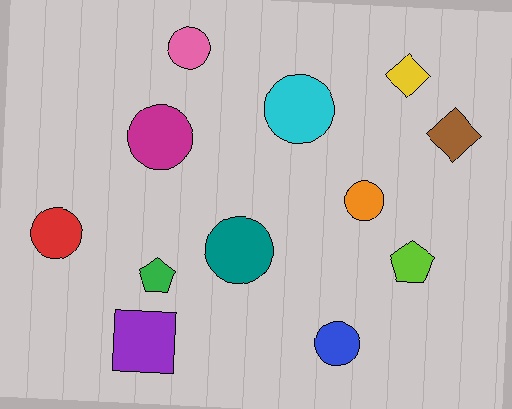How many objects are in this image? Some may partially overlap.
There are 12 objects.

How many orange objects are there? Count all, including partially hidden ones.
There is 1 orange object.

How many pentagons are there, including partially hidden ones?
There are 2 pentagons.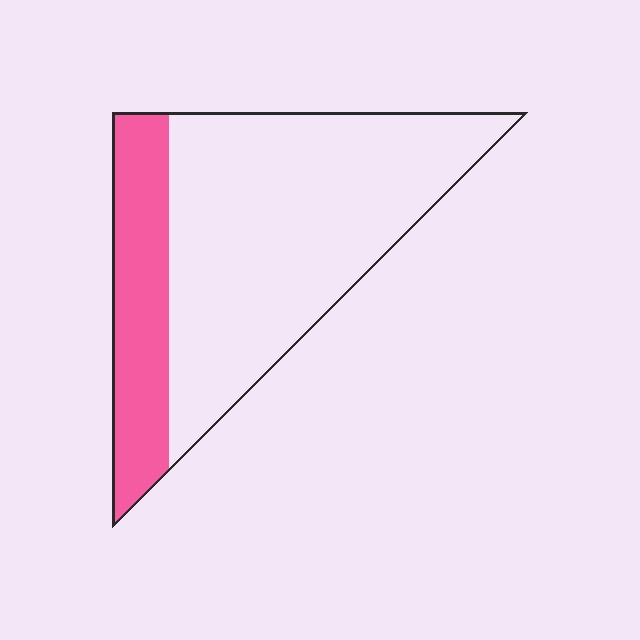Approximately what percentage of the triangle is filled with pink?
Approximately 25%.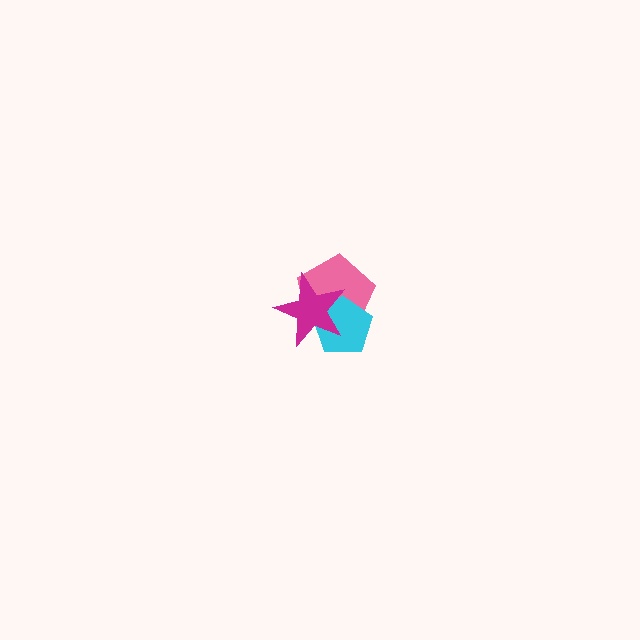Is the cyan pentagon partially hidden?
Yes, it is partially covered by another shape.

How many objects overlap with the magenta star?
2 objects overlap with the magenta star.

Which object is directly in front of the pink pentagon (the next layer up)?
The cyan pentagon is directly in front of the pink pentagon.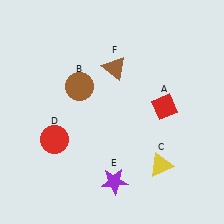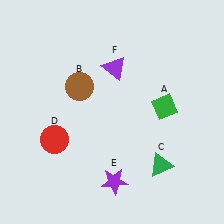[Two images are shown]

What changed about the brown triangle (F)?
In Image 1, F is brown. In Image 2, it changed to purple.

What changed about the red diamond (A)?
In Image 1, A is red. In Image 2, it changed to green.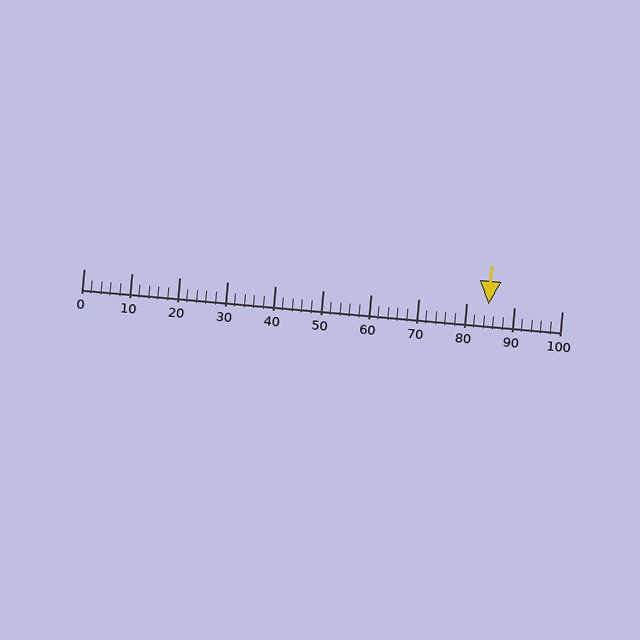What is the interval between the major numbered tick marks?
The major tick marks are spaced 10 units apart.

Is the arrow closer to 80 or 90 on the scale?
The arrow is closer to 80.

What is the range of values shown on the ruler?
The ruler shows values from 0 to 100.